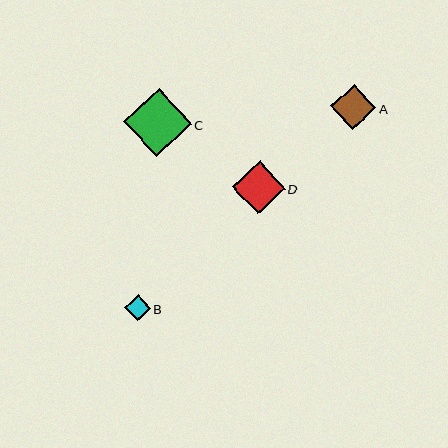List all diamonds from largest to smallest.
From largest to smallest: C, D, A, B.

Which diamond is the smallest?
Diamond B is the smallest with a size of approximately 26 pixels.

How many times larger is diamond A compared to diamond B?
Diamond A is approximately 1.7 times the size of diamond B.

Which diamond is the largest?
Diamond C is the largest with a size of approximately 68 pixels.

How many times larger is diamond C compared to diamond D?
Diamond C is approximately 1.3 times the size of diamond D.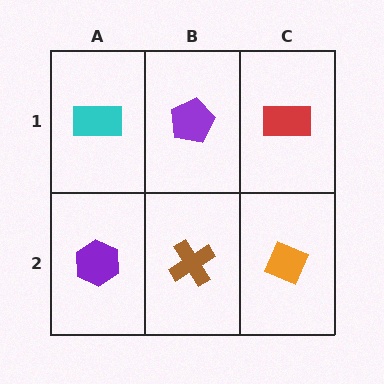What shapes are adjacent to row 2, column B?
A purple pentagon (row 1, column B), a purple hexagon (row 2, column A), an orange diamond (row 2, column C).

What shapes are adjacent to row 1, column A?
A purple hexagon (row 2, column A), a purple pentagon (row 1, column B).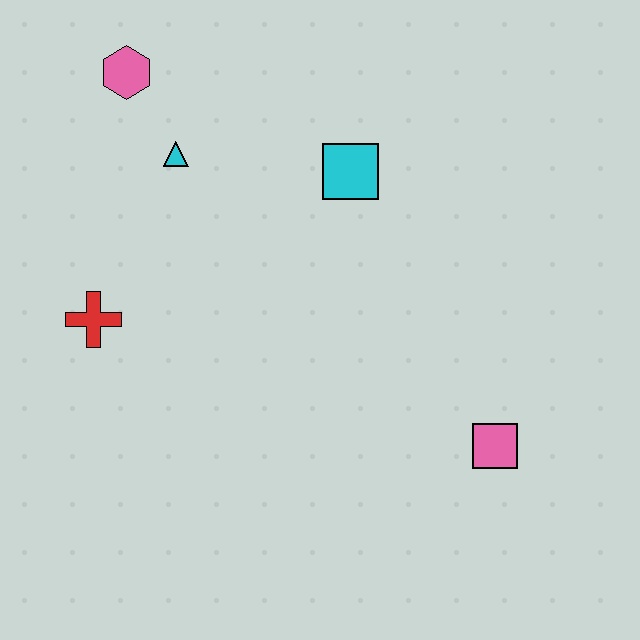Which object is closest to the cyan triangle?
The pink hexagon is closest to the cyan triangle.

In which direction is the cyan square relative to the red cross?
The cyan square is to the right of the red cross.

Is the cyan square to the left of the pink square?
Yes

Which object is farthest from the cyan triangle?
The pink square is farthest from the cyan triangle.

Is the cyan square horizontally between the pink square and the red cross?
Yes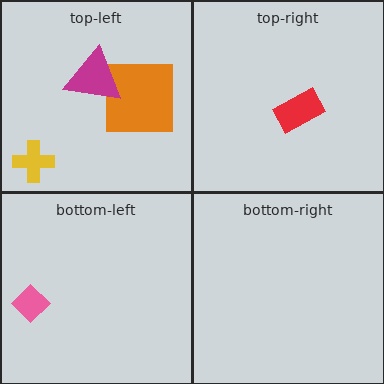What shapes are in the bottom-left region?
The pink diamond.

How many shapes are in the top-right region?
1.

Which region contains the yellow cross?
The top-left region.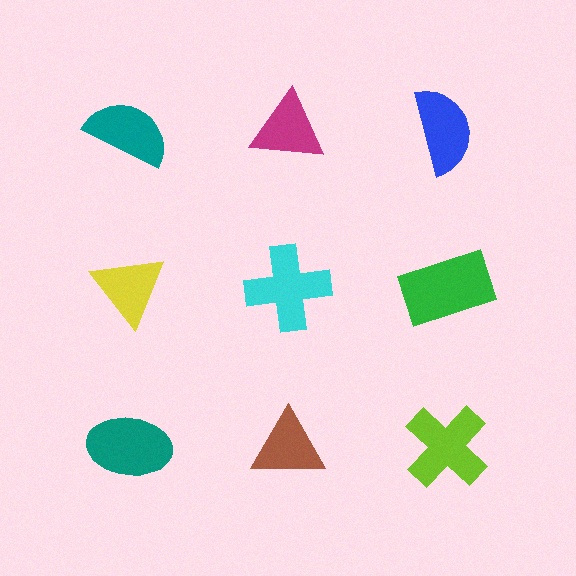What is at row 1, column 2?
A magenta triangle.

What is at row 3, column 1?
A teal ellipse.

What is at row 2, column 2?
A cyan cross.